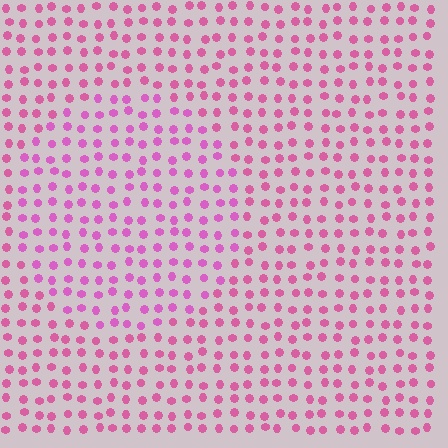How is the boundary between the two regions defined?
The boundary is defined purely by a slight shift in hue (about 18 degrees). Spacing, size, and orientation are identical on both sides.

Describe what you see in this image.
The image is filled with small pink elements in a uniform arrangement. A circle-shaped region is visible where the elements are tinted to a slightly different hue, forming a subtle color boundary.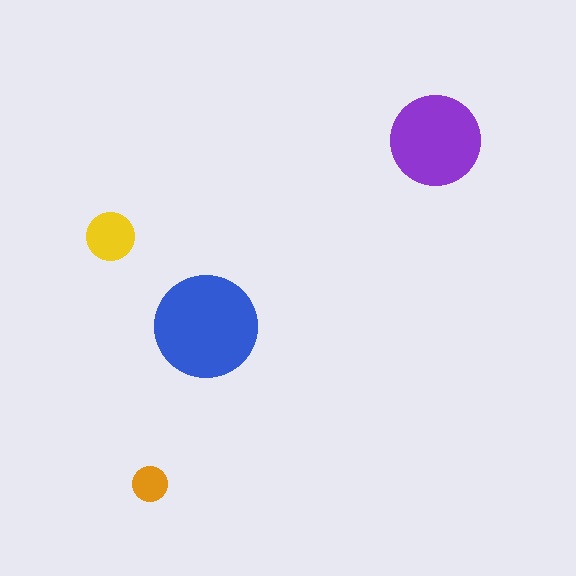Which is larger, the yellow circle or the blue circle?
The blue one.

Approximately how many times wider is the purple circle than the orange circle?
About 2.5 times wider.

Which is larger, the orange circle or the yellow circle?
The yellow one.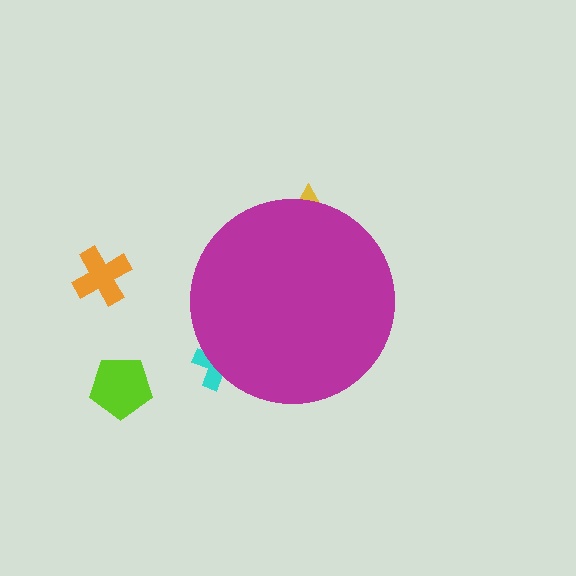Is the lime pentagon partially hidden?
No, the lime pentagon is fully visible.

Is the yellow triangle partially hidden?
Yes, the yellow triangle is partially hidden behind the magenta circle.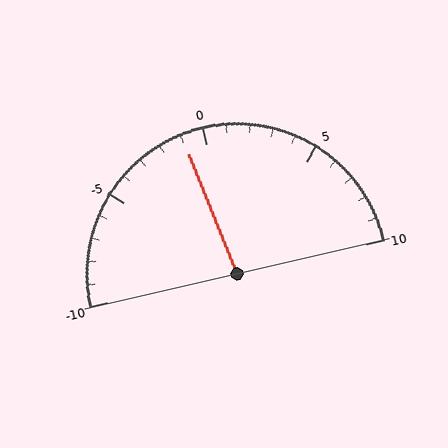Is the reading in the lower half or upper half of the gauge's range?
The reading is in the lower half of the range (-10 to 10).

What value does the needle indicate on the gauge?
The needle indicates approximately -1.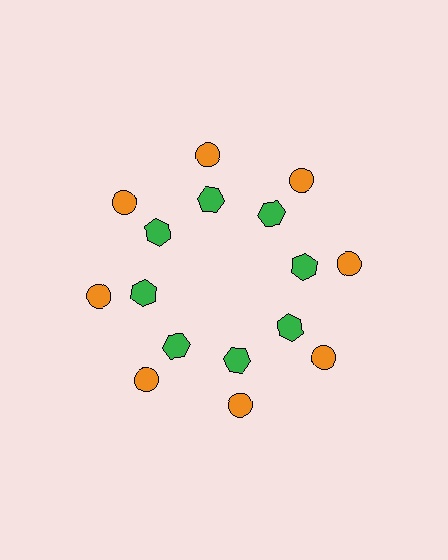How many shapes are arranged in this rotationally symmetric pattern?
There are 16 shapes, arranged in 8 groups of 2.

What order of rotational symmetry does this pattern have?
This pattern has 8-fold rotational symmetry.